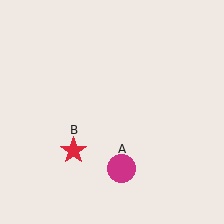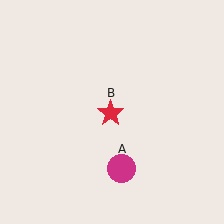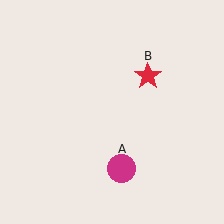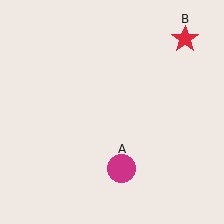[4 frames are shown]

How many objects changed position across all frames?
1 object changed position: red star (object B).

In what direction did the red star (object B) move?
The red star (object B) moved up and to the right.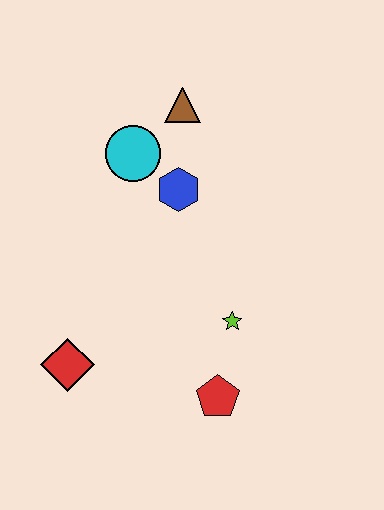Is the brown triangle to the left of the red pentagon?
Yes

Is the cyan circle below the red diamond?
No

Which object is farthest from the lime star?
The brown triangle is farthest from the lime star.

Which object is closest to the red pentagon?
The lime star is closest to the red pentagon.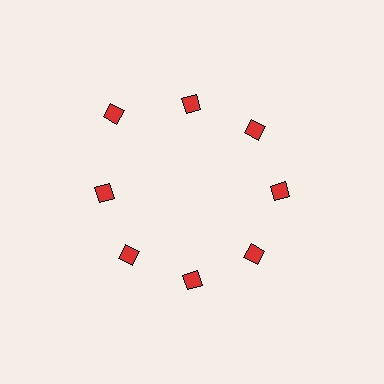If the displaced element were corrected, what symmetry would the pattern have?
It would have 8-fold rotational symmetry — the pattern would map onto itself every 45 degrees.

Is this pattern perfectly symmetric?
No. The 8 red diamonds are arranged in a ring, but one element near the 10 o'clock position is pushed outward from the center, breaking the 8-fold rotational symmetry.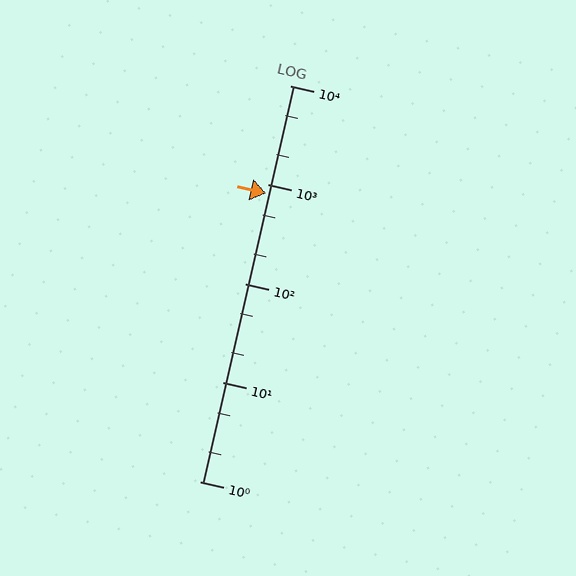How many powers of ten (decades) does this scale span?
The scale spans 4 decades, from 1 to 10000.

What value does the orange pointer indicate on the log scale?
The pointer indicates approximately 810.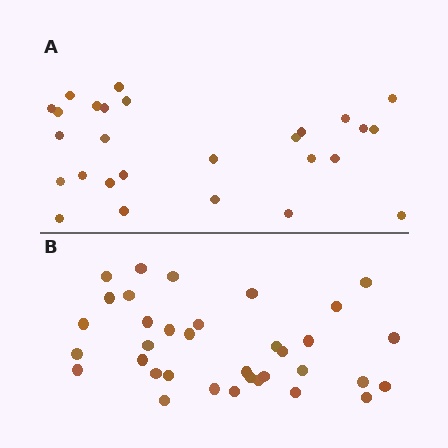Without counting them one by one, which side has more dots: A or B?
Region B (the bottom region) has more dots.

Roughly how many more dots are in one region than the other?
Region B has roughly 8 or so more dots than region A.